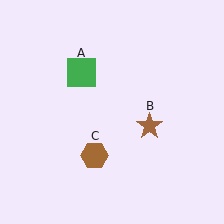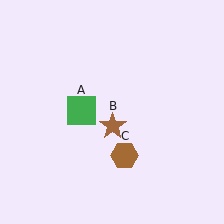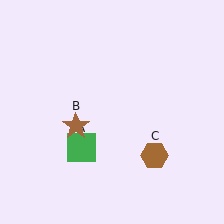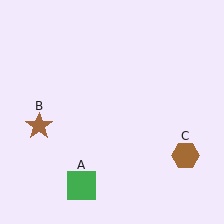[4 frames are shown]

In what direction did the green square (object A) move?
The green square (object A) moved down.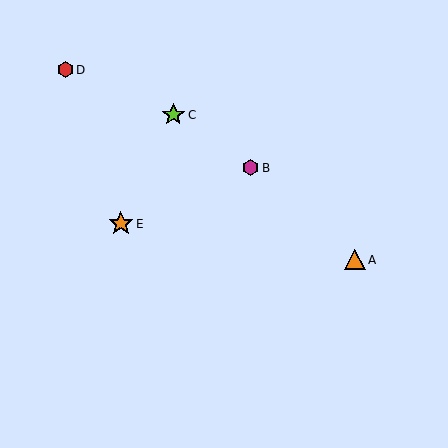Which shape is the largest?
The orange star (labeled E) is the largest.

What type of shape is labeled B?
Shape B is a magenta hexagon.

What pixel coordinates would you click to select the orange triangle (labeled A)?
Click at (355, 260) to select the orange triangle A.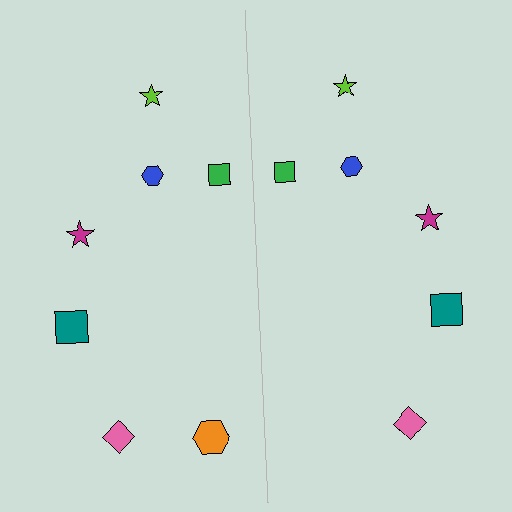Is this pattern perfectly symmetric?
No, the pattern is not perfectly symmetric. A orange hexagon is missing from the right side.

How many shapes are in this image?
There are 13 shapes in this image.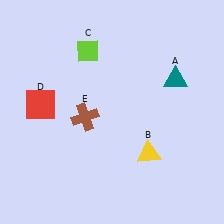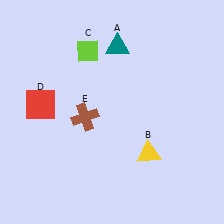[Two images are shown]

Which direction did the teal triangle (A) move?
The teal triangle (A) moved left.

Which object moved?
The teal triangle (A) moved left.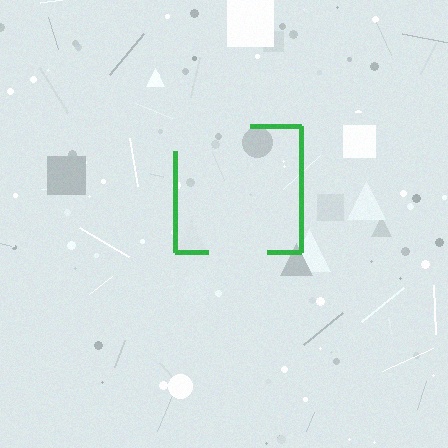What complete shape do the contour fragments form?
The contour fragments form a square.